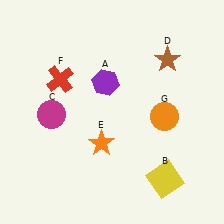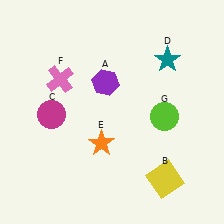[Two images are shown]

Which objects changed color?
D changed from brown to teal. F changed from red to pink. G changed from orange to lime.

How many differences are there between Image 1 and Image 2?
There are 3 differences between the two images.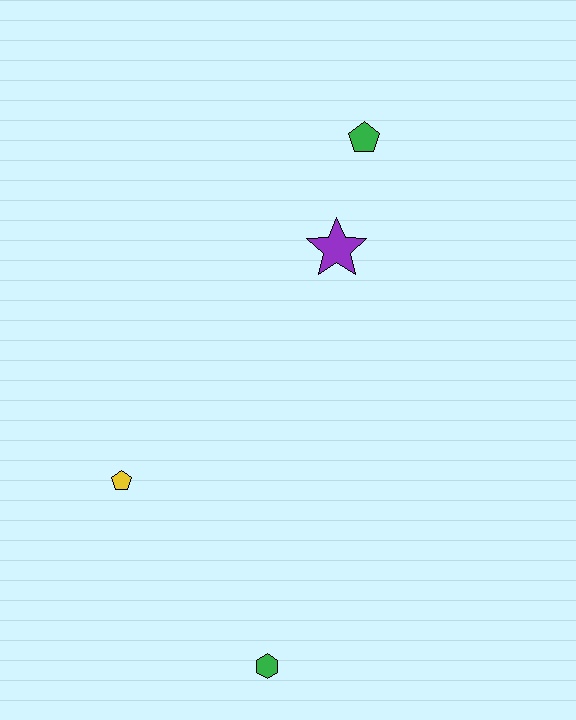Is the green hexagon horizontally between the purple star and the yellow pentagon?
Yes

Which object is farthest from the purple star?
The green hexagon is farthest from the purple star.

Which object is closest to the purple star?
The green pentagon is closest to the purple star.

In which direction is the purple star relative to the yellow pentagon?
The purple star is above the yellow pentagon.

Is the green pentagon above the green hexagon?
Yes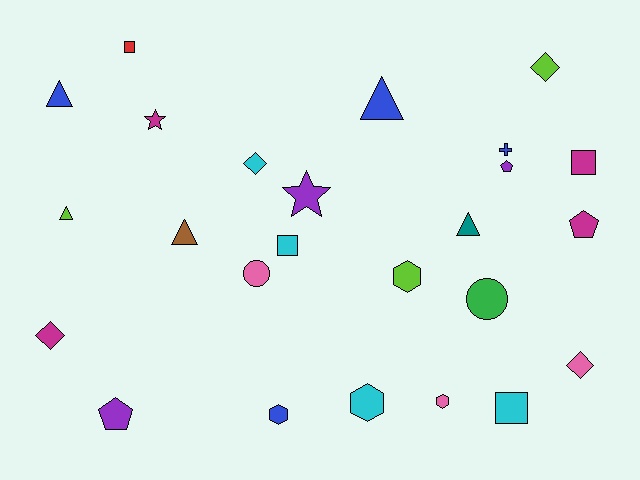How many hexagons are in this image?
There are 4 hexagons.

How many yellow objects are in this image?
There are no yellow objects.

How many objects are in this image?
There are 25 objects.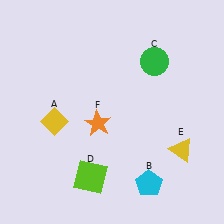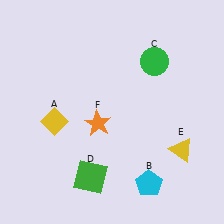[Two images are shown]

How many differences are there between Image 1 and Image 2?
There is 1 difference between the two images.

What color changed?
The square (D) changed from lime in Image 1 to green in Image 2.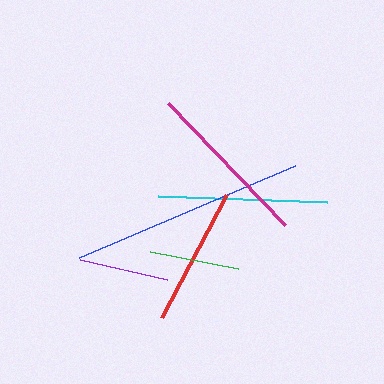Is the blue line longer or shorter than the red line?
The blue line is longer than the red line.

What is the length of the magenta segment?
The magenta segment is approximately 169 pixels long.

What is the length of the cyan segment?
The cyan segment is approximately 169 pixels long.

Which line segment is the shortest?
The purple line is the shortest at approximately 89 pixels.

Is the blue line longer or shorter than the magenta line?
The blue line is longer than the magenta line.